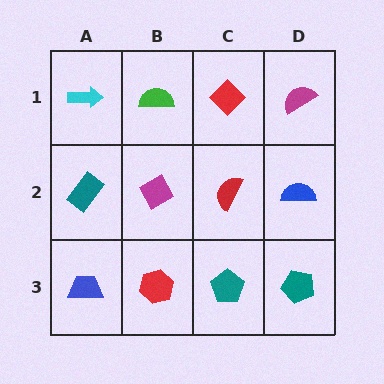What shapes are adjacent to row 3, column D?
A blue semicircle (row 2, column D), a teal pentagon (row 3, column C).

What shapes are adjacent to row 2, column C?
A red diamond (row 1, column C), a teal pentagon (row 3, column C), a magenta diamond (row 2, column B), a blue semicircle (row 2, column D).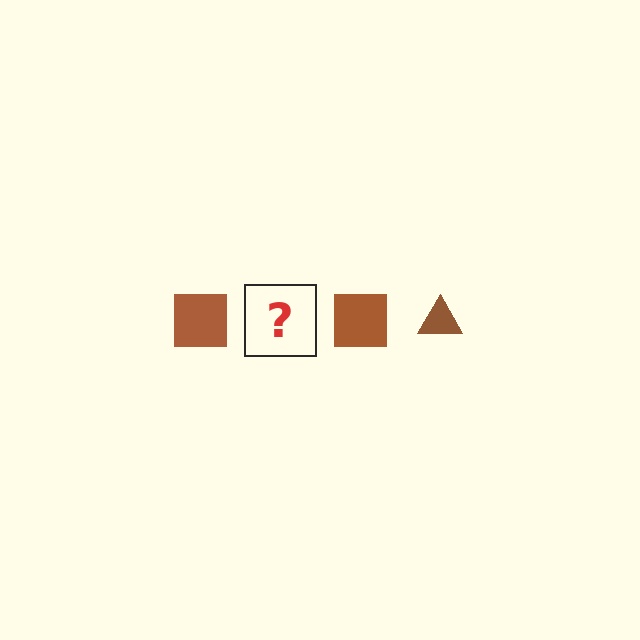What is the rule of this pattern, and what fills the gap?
The rule is that the pattern cycles through square, triangle shapes in brown. The gap should be filled with a brown triangle.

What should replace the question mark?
The question mark should be replaced with a brown triangle.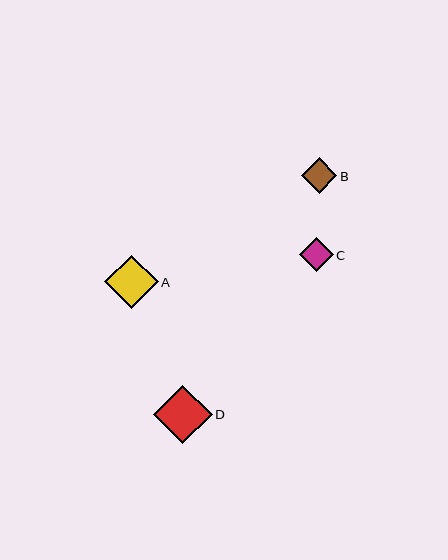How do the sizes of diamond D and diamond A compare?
Diamond D and diamond A are approximately the same size.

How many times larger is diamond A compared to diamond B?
Diamond A is approximately 1.5 times the size of diamond B.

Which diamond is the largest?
Diamond D is the largest with a size of approximately 58 pixels.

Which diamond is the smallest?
Diamond C is the smallest with a size of approximately 34 pixels.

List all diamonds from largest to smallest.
From largest to smallest: D, A, B, C.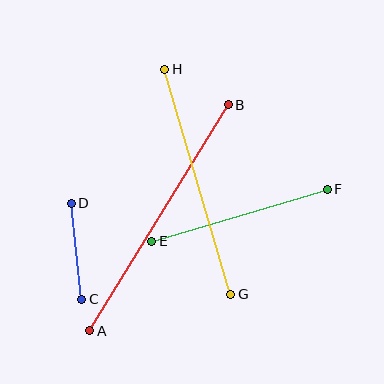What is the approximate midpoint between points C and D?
The midpoint is at approximately (77, 251) pixels.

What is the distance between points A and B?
The distance is approximately 265 pixels.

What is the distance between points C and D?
The distance is approximately 96 pixels.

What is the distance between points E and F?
The distance is approximately 183 pixels.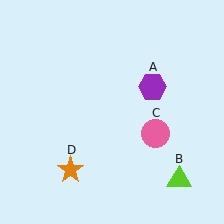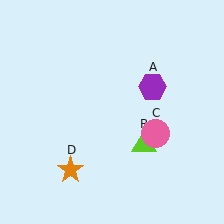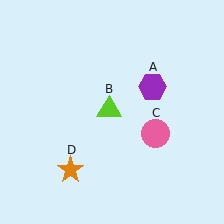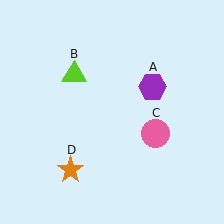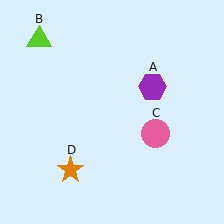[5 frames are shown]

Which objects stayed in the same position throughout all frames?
Purple hexagon (object A) and pink circle (object C) and orange star (object D) remained stationary.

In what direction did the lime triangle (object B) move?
The lime triangle (object B) moved up and to the left.